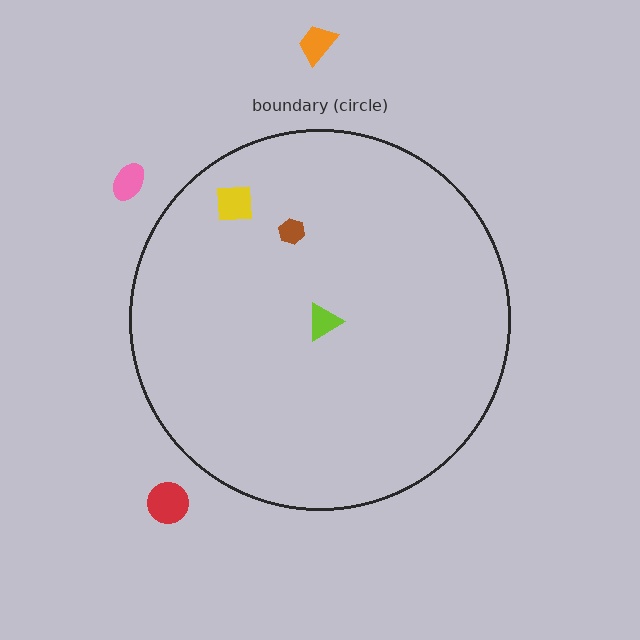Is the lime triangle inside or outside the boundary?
Inside.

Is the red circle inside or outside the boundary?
Outside.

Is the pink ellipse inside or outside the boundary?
Outside.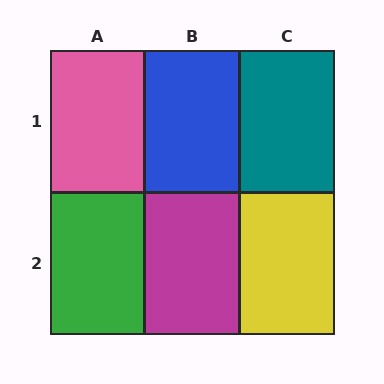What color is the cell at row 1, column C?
Teal.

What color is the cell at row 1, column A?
Pink.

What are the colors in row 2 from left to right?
Green, magenta, yellow.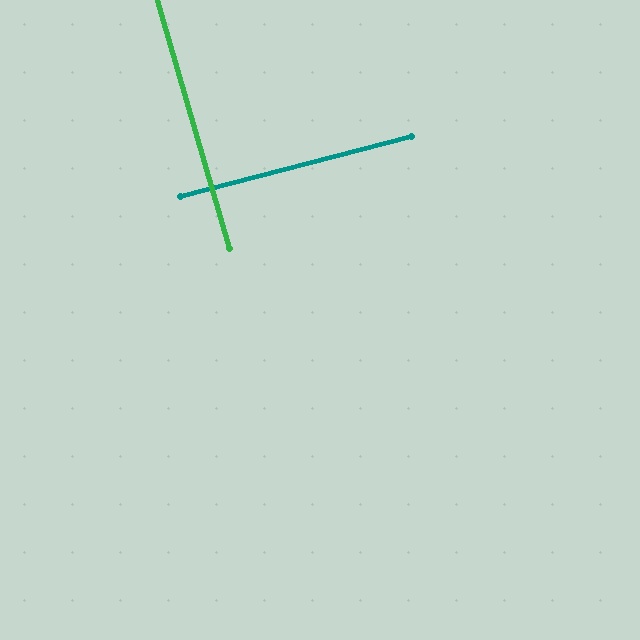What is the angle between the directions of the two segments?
Approximately 88 degrees.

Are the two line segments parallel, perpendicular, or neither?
Perpendicular — they meet at approximately 88°.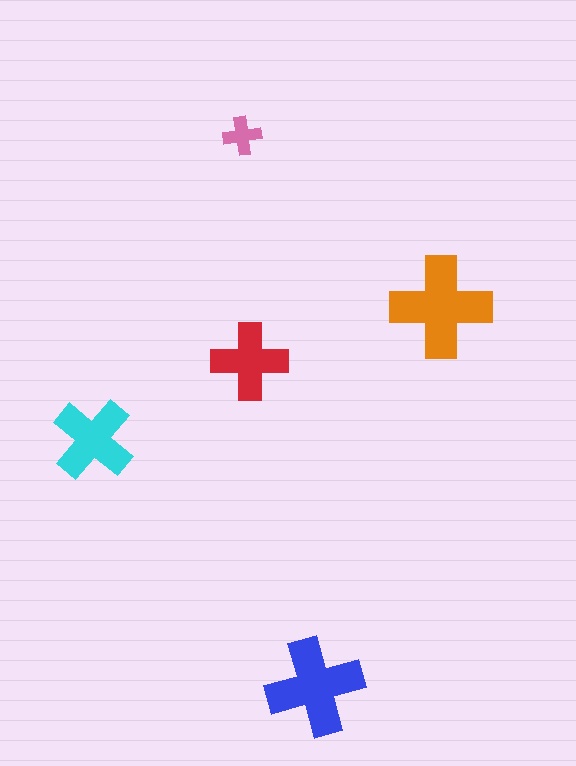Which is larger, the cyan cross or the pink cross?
The cyan one.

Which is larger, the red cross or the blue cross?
The blue one.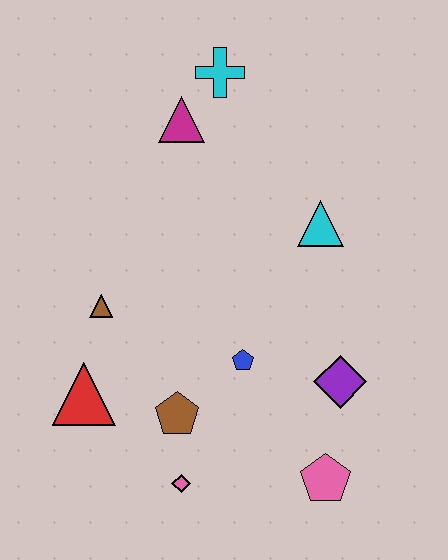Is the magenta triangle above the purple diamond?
Yes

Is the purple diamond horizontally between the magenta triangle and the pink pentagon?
No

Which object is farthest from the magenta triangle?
The pink pentagon is farthest from the magenta triangle.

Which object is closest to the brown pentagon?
The pink diamond is closest to the brown pentagon.